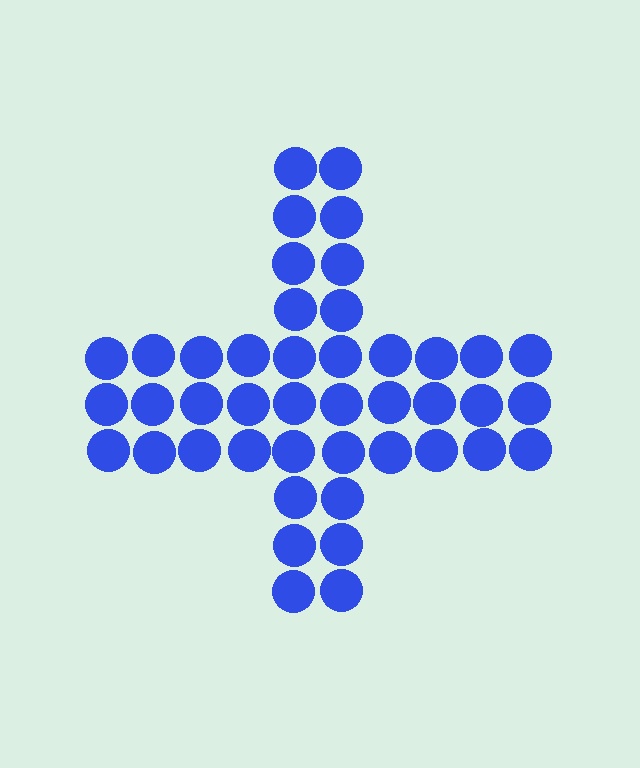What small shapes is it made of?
It is made of small circles.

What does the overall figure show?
The overall figure shows a cross.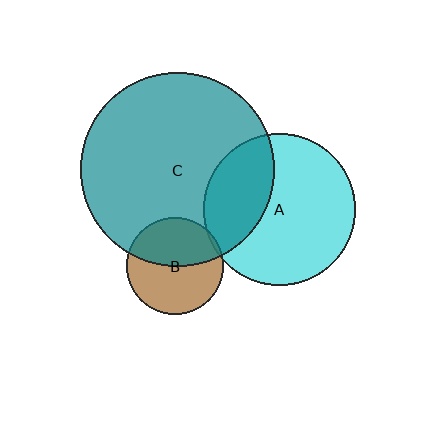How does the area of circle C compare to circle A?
Approximately 1.6 times.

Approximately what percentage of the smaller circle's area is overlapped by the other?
Approximately 5%.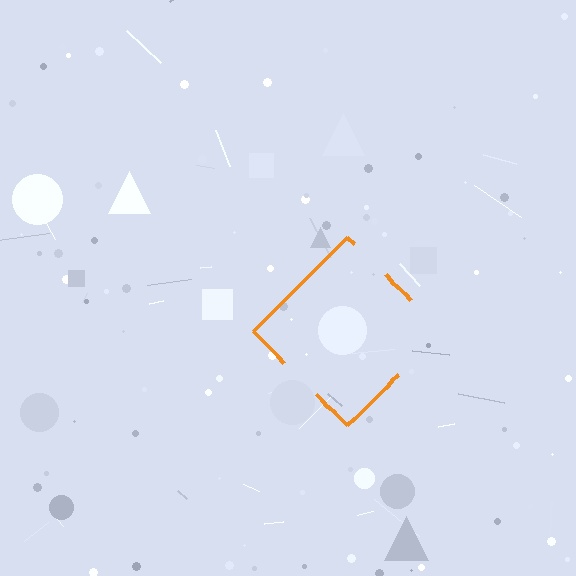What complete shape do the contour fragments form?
The contour fragments form a diamond.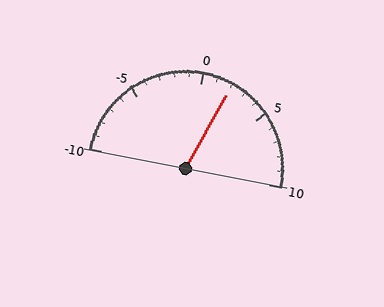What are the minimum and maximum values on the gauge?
The gauge ranges from -10 to 10.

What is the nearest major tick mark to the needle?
The nearest major tick mark is 0.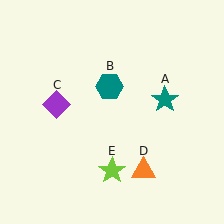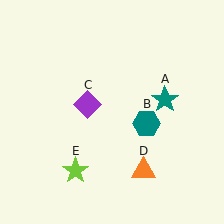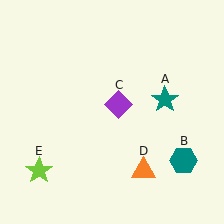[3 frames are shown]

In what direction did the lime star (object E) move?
The lime star (object E) moved left.